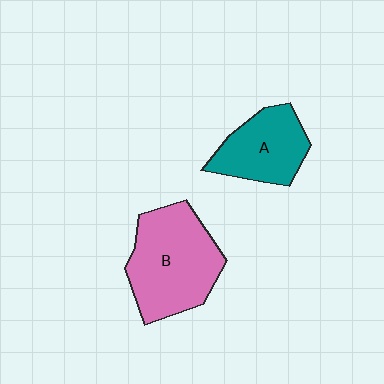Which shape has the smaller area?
Shape A (teal).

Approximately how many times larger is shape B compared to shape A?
Approximately 1.5 times.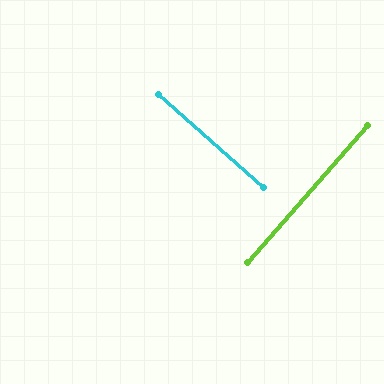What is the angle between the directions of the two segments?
Approximately 89 degrees.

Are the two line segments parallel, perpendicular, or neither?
Perpendicular — they meet at approximately 89°.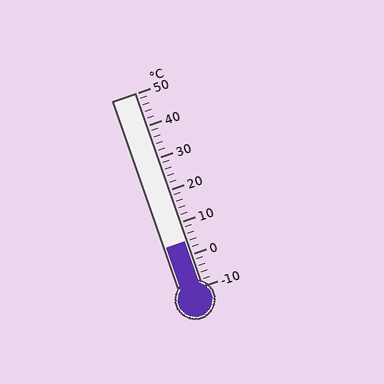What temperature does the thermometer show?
The thermometer shows approximately 4°C.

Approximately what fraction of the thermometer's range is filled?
The thermometer is filled to approximately 25% of its range.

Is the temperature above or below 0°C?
The temperature is above 0°C.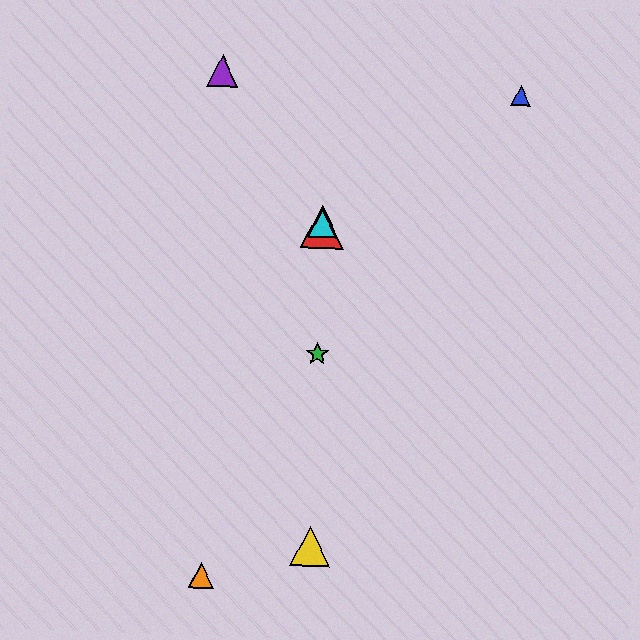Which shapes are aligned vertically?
The red triangle, the green star, the yellow triangle, the cyan triangle are aligned vertically.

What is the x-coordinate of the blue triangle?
The blue triangle is at x≈521.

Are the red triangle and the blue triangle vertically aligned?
No, the red triangle is at x≈322 and the blue triangle is at x≈521.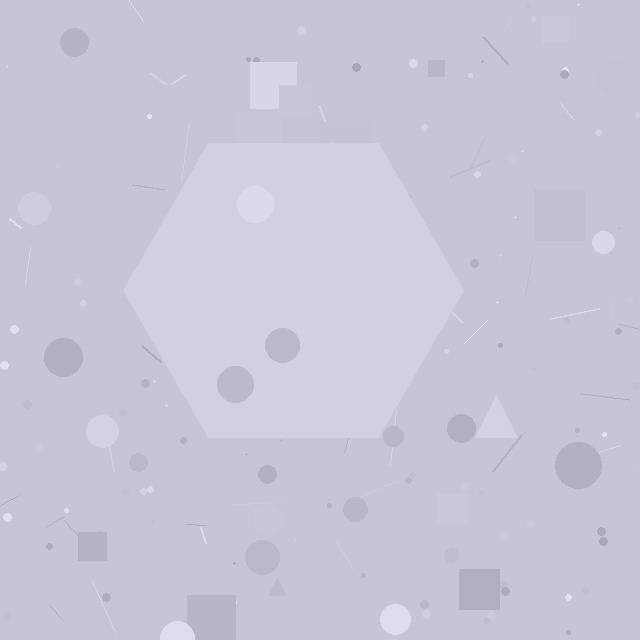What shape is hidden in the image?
A hexagon is hidden in the image.